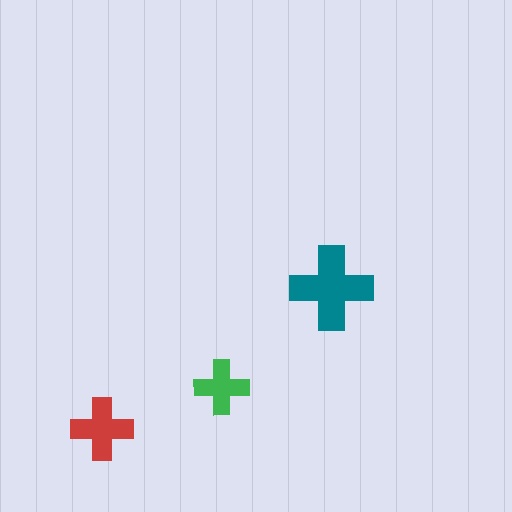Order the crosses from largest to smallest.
the teal one, the red one, the green one.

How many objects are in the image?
There are 3 objects in the image.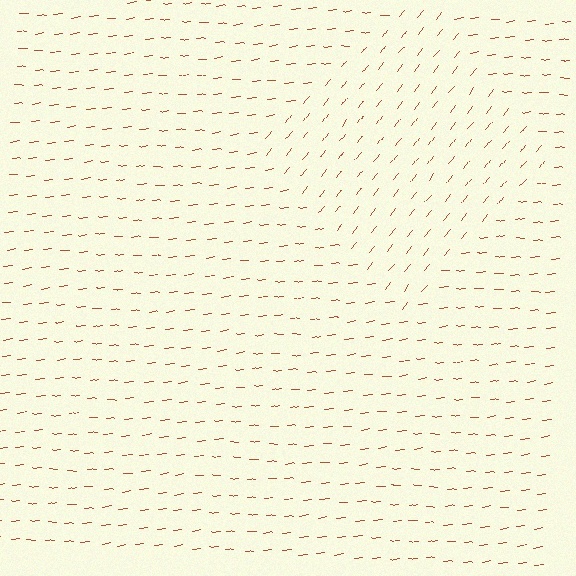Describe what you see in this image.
The image is filled with small brown line segments. A diamond region in the image has lines oriented differently from the surrounding lines, creating a visible texture boundary.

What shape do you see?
I see a diamond.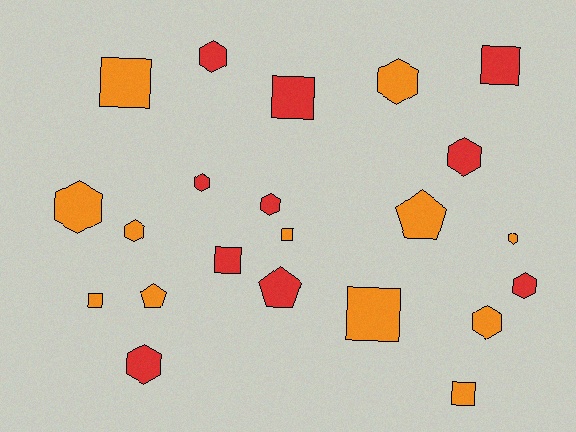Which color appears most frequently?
Orange, with 12 objects.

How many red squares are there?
There are 3 red squares.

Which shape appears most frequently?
Hexagon, with 11 objects.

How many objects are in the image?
There are 22 objects.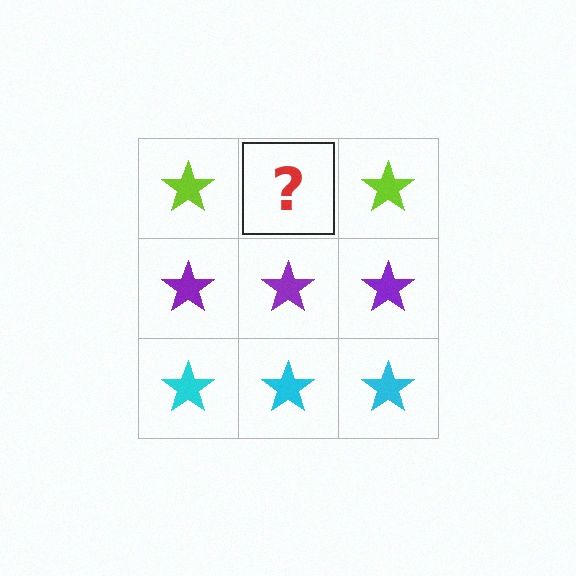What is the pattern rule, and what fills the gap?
The rule is that each row has a consistent color. The gap should be filled with a lime star.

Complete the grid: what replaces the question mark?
The question mark should be replaced with a lime star.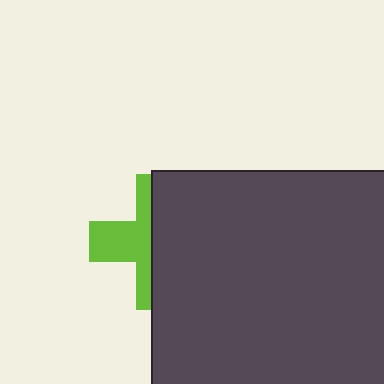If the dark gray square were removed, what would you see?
You would see the complete lime cross.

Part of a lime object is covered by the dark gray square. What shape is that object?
It is a cross.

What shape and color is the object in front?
The object in front is a dark gray square.